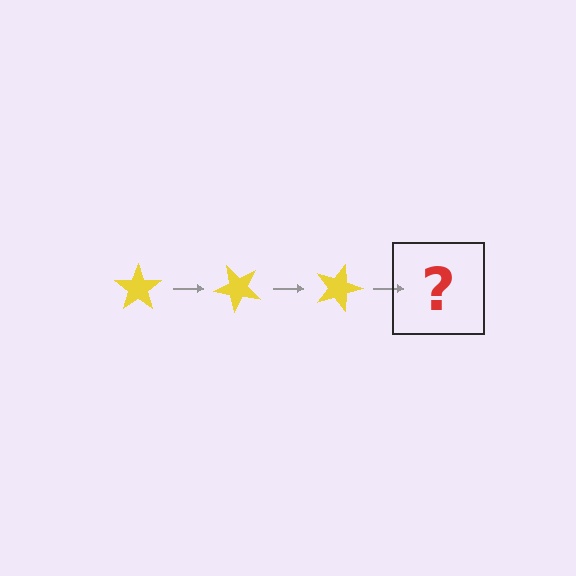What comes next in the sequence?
The next element should be a yellow star rotated 135 degrees.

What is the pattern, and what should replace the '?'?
The pattern is that the star rotates 45 degrees each step. The '?' should be a yellow star rotated 135 degrees.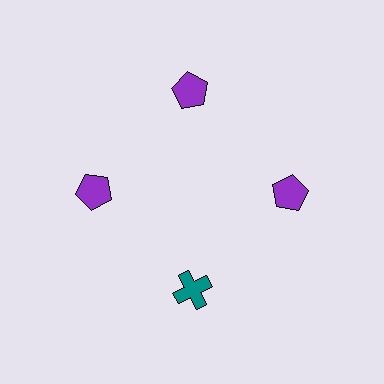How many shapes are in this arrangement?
There are 4 shapes arranged in a ring pattern.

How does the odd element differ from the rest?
It differs in both color (teal instead of purple) and shape (cross instead of pentagon).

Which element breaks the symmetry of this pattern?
The teal cross at roughly the 6 o'clock position breaks the symmetry. All other shapes are purple pentagons.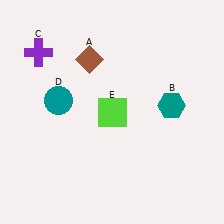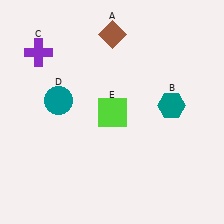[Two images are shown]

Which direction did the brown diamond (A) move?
The brown diamond (A) moved up.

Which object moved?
The brown diamond (A) moved up.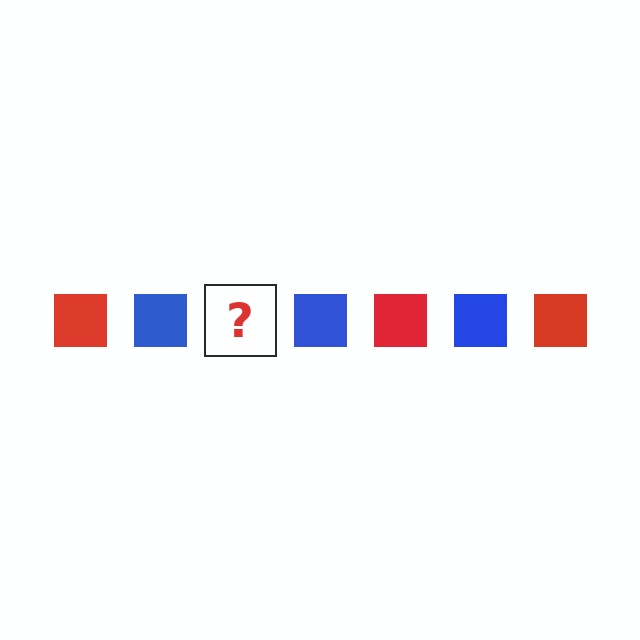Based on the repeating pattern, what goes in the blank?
The blank should be a red square.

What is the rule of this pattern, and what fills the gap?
The rule is that the pattern cycles through red, blue squares. The gap should be filled with a red square.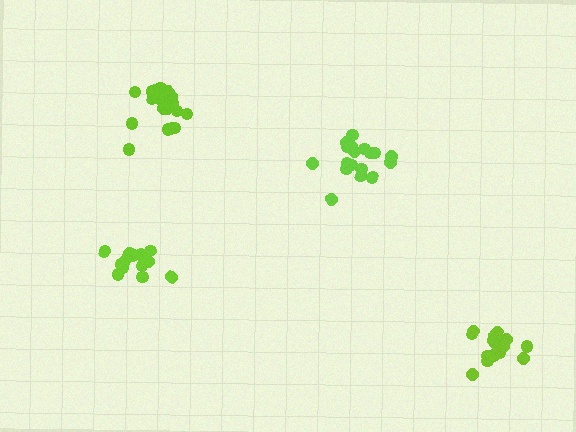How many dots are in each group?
Group 1: 18 dots, Group 2: 19 dots, Group 3: 15 dots, Group 4: 19 dots (71 total).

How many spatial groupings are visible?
There are 4 spatial groupings.